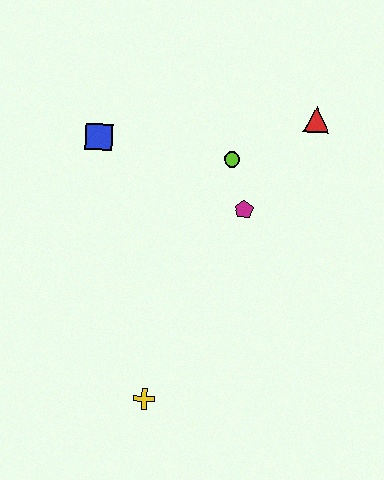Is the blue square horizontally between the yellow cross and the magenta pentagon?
No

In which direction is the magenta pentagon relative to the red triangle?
The magenta pentagon is below the red triangle.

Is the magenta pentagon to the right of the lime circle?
Yes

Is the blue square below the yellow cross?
No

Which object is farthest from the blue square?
The yellow cross is farthest from the blue square.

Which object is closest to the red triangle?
The lime circle is closest to the red triangle.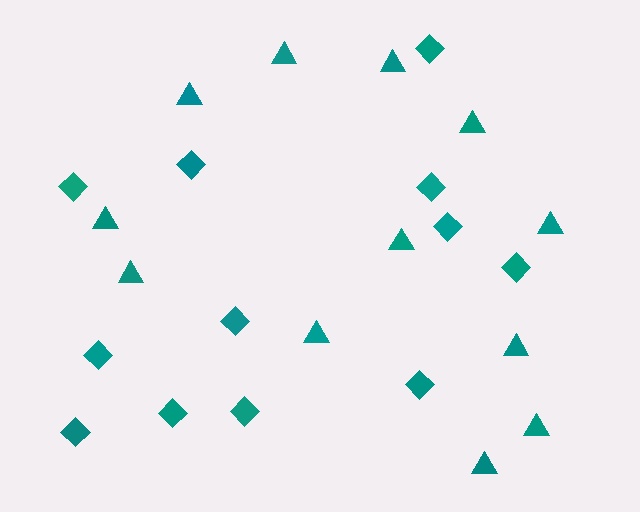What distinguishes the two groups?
There are 2 groups: one group of diamonds (12) and one group of triangles (12).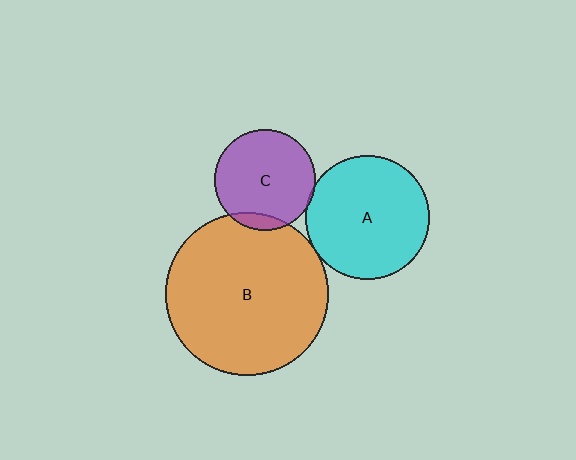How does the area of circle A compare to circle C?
Approximately 1.5 times.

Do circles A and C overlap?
Yes.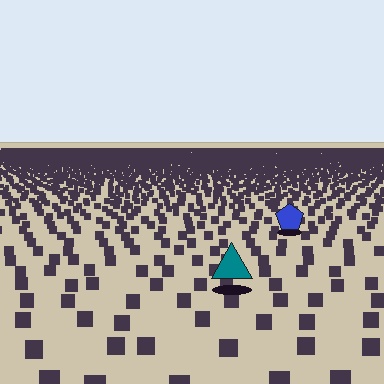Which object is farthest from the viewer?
The blue pentagon is farthest from the viewer. It appears smaller and the ground texture around it is denser.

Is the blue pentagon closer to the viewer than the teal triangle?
No. The teal triangle is closer — you can tell from the texture gradient: the ground texture is coarser near it.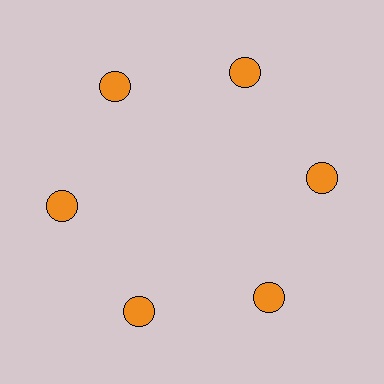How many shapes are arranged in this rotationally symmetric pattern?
There are 6 shapes, arranged in 6 groups of 1.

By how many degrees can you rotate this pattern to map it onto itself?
The pattern maps onto itself every 60 degrees of rotation.